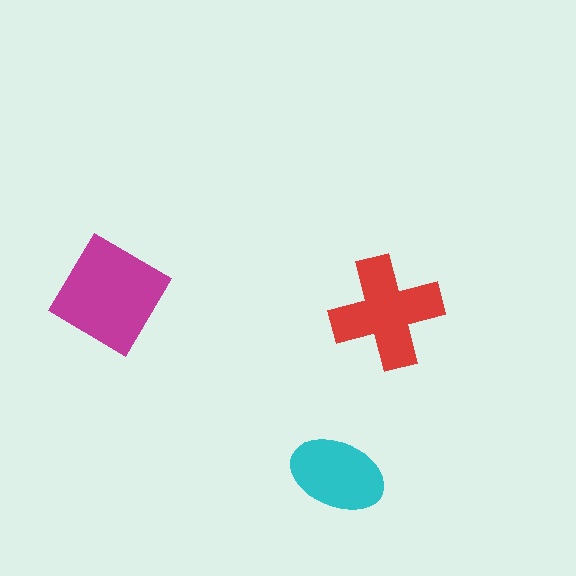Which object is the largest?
The magenta diamond.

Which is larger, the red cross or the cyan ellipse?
The red cross.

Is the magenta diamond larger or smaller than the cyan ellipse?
Larger.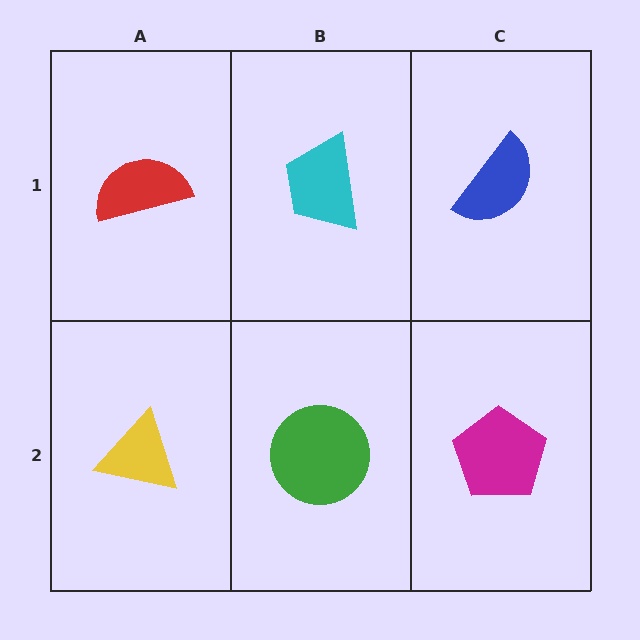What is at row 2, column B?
A green circle.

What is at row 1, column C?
A blue semicircle.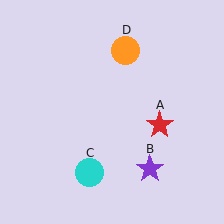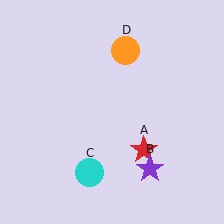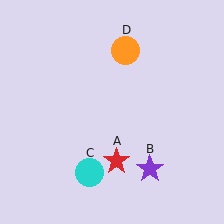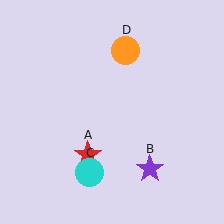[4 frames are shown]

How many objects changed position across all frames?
1 object changed position: red star (object A).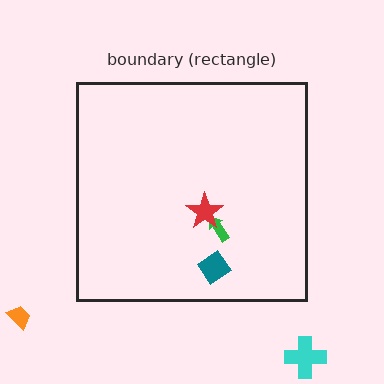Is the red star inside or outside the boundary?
Inside.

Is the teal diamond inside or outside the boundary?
Inside.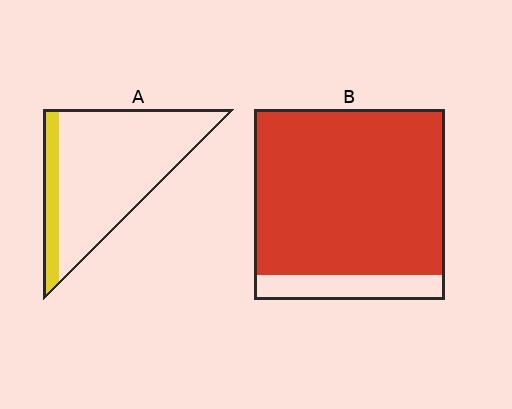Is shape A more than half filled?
No.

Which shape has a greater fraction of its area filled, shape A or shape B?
Shape B.